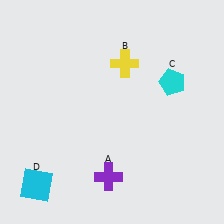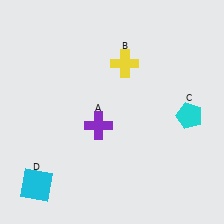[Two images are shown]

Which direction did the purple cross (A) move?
The purple cross (A) moved up.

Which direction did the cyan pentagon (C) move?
The cyan pentagon (C) moved down.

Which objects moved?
The objects that moved are: the purple cross (A), the cyan pentagon (C).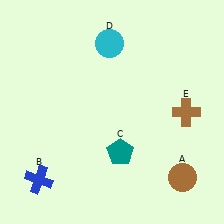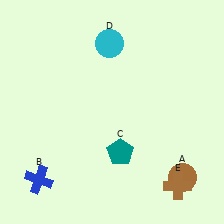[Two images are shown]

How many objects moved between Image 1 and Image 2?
1 object moved between the two images.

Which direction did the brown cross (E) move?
The brown cross (E) moved down.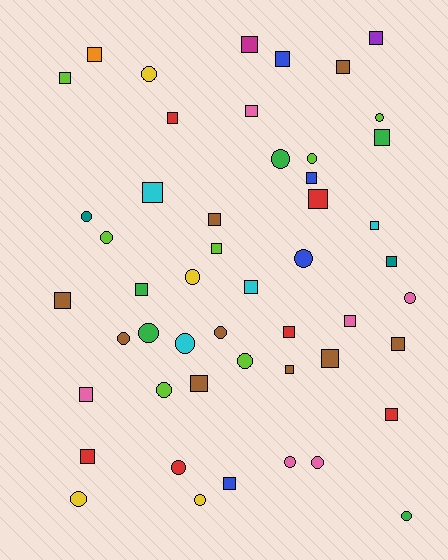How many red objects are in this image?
There are 6 red objects.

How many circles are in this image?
There are 21 circles.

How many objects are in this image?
There are 50 objects.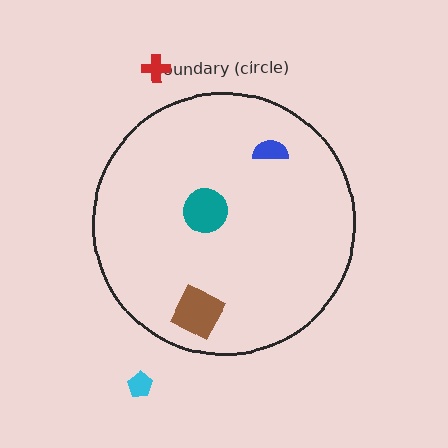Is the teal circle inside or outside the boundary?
Inside.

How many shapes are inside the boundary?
3 inside, 2 outside.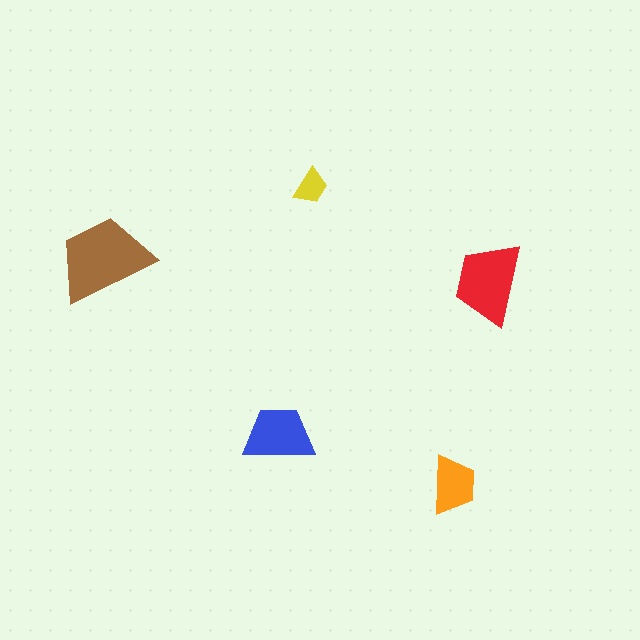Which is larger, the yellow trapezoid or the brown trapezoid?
The brown one.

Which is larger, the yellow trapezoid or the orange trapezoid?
The orange one.